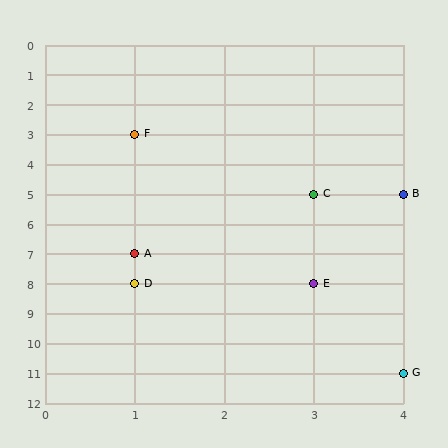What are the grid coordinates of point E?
Point E is at grid coordinates (3, 8).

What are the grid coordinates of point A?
Point A is at grid coordinates (1, 7).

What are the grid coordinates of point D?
Point D is at grid coordinates (1, 8).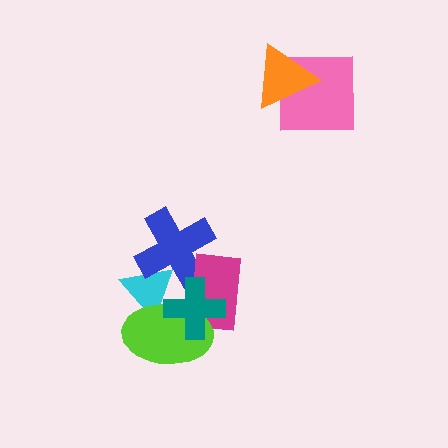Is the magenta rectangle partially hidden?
Yes, it is partially covered by another shape.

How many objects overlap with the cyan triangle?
3 objects overlap with the cyan triangle.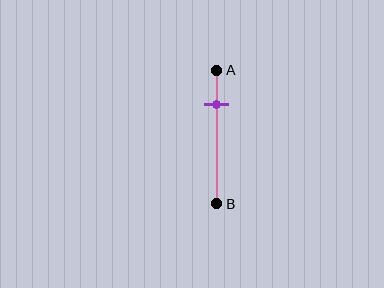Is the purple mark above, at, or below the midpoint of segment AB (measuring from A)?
The purple mark is above the midpoint of segment AB.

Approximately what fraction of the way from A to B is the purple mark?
The purple mark is approximately 25% of the way from A to B.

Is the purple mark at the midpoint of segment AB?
No, the mark is at about 25% from A, not at the 50% midpoint.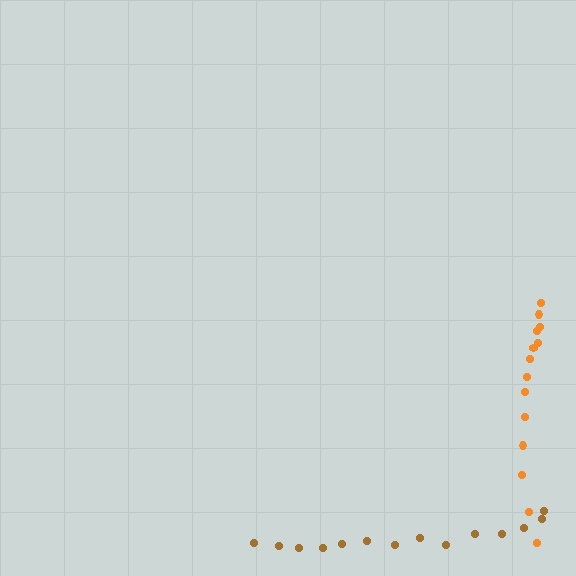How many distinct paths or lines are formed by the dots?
There are 2 distinct paths.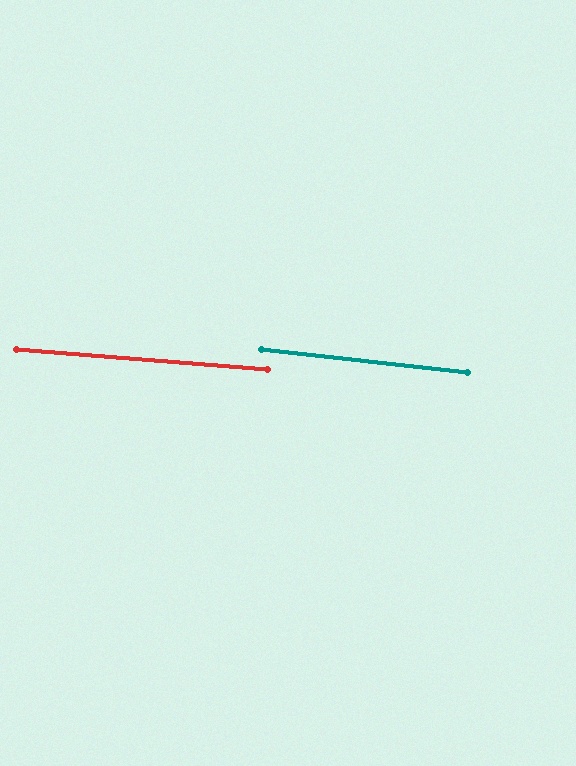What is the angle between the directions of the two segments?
Approximately 2 degrees.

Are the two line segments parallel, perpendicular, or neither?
Parallel — their directions differ by only 1.7°.